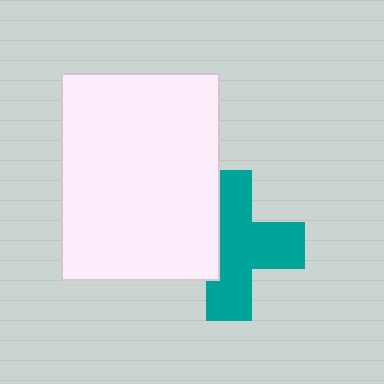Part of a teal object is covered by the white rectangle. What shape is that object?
It is a cross.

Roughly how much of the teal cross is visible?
Most of it is visible (roughly 66%).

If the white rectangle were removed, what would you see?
You would see the complete teal cross.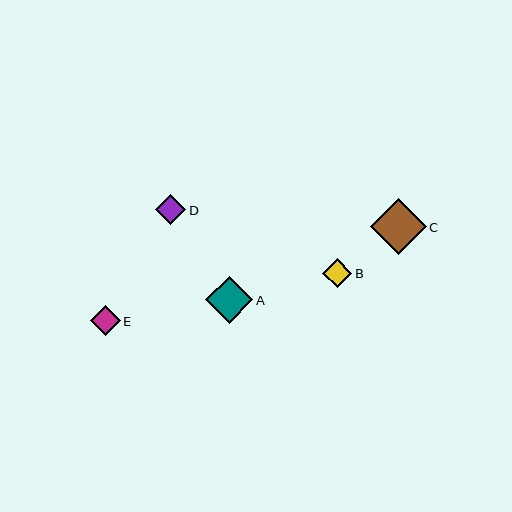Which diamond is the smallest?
Diamond B is the smallest with a size of approximately 29 pixels.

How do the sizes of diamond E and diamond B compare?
Diamond E and diamond B are approximately the same size.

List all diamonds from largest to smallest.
From largest to smallest: C, A, E, D, B.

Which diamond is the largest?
Diamond C is the largest with a size of approximately 56 pixels.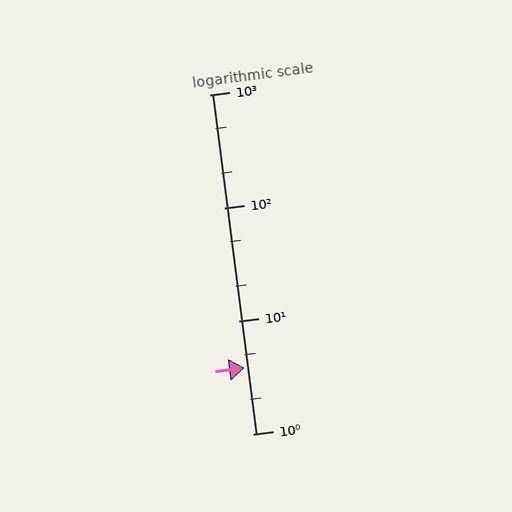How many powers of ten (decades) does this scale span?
The scale spans 3 decades, from 1 to 1000.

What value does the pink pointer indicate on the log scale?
The pointer indicates approximately 3.8.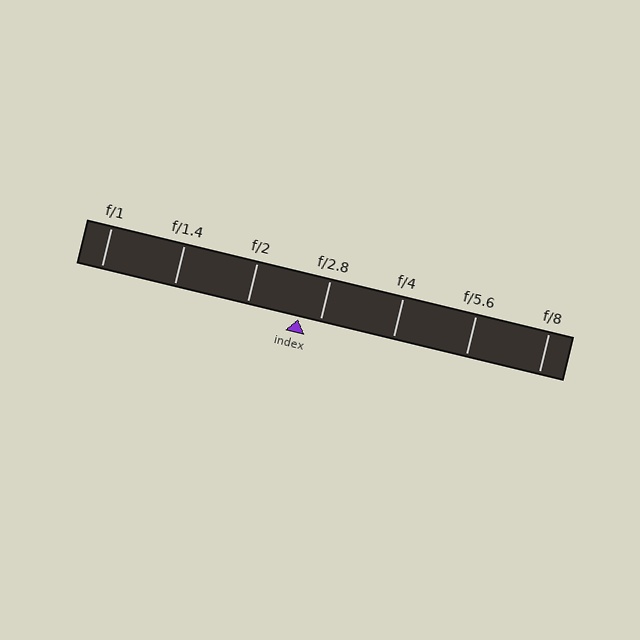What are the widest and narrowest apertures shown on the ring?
The widest aperture shown is f/1 and the narrowest is f/8.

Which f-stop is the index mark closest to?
The index mark is closest to f/2.8.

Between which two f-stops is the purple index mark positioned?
The index mark is between f/2 and f/2.8.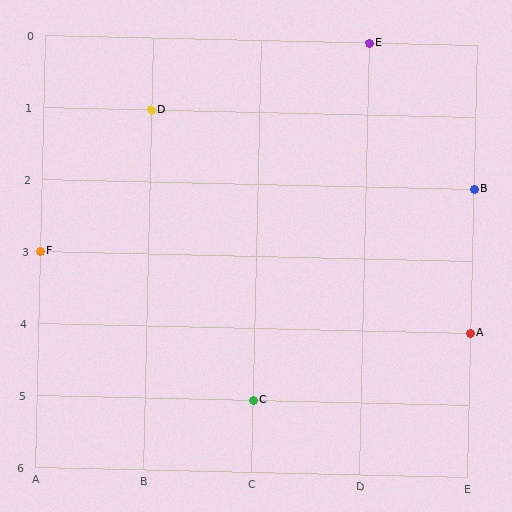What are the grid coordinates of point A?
Point A is at grid coordinates (E, 4).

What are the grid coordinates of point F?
Point F is at grid coordinates (A, 3).